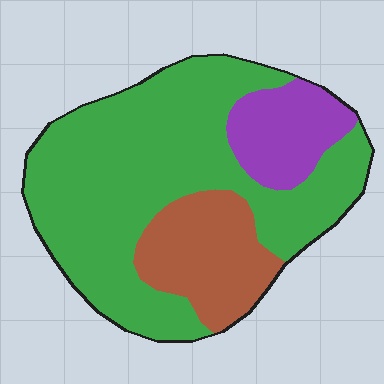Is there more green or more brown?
Green.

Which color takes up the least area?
Purple, at roughly 15%.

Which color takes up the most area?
Green, at roughly 65%.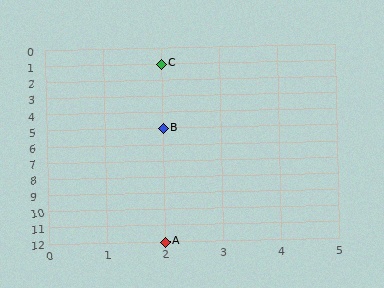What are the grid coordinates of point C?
Point C is at grid coordinates (2, 1).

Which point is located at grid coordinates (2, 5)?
Point B is at (2, 5).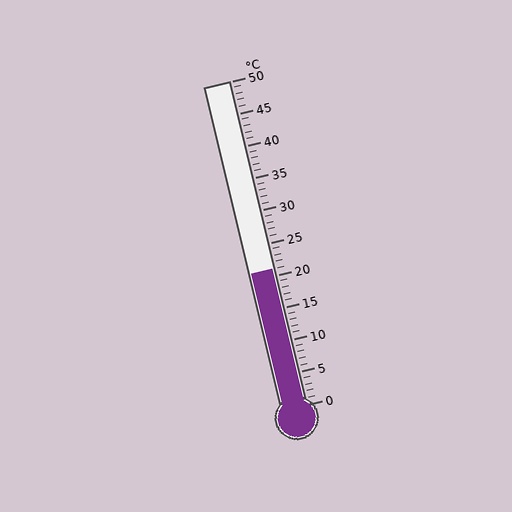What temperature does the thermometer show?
The thermometer shows approximately 21°C.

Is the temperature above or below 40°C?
The temperature is below 40°C.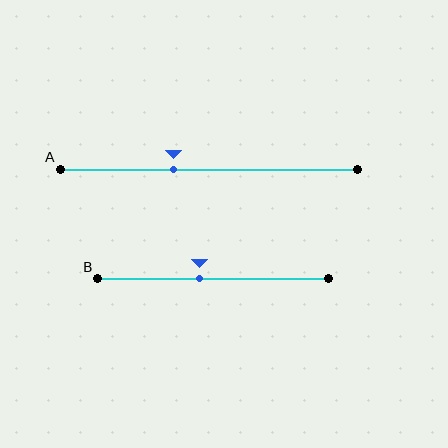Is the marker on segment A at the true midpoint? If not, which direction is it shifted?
No, the marker on segment A is shifted to the left by about 12% of the segment length.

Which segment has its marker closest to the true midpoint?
Segment B has its marker closest to the true midpoint.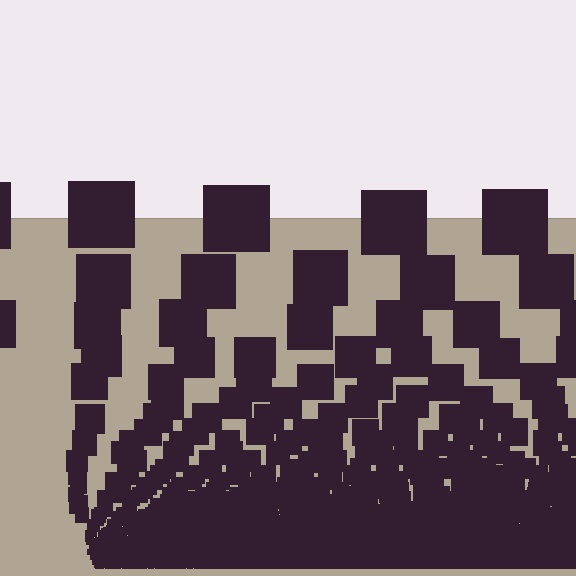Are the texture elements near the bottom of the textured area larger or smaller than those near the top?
Smaller. The gradient is inverted — elements near the bottom are smaller and denser.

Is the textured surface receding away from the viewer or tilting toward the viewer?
The surface appears to tilt toward the viewer. Texture elements get larger and sparser toward the top.